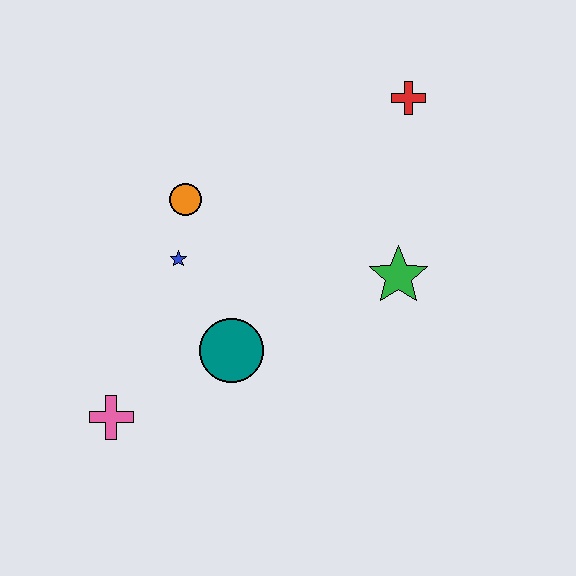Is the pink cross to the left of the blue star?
Yes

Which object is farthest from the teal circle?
The red cross is farthest from the teal circle.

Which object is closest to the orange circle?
The blue star is closest to the orange circle.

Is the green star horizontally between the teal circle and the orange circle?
No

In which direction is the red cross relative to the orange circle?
The red cross is to the right of the orange circle.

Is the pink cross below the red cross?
Yes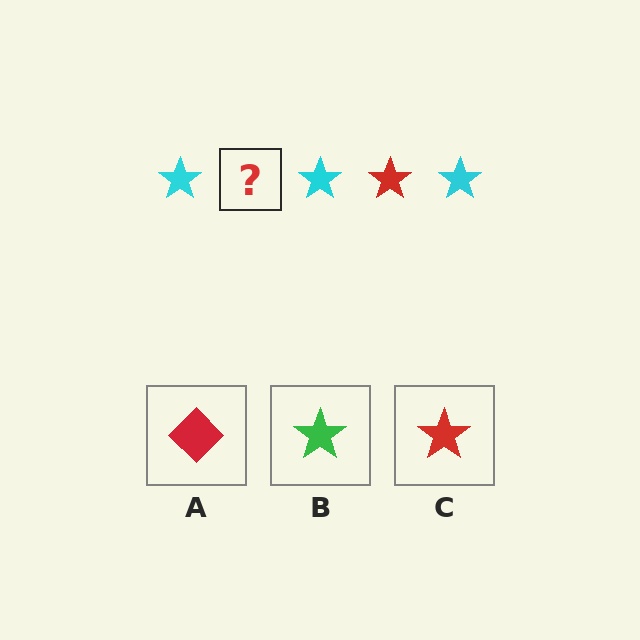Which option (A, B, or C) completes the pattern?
C.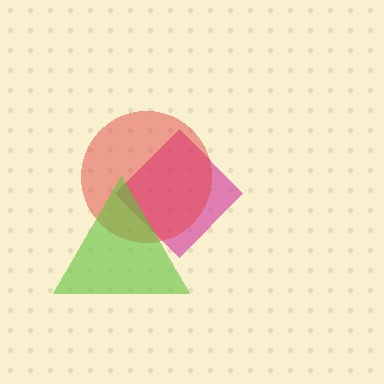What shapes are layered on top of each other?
The layered shapes are: a magenta diamond, a red circle, a lime triangle.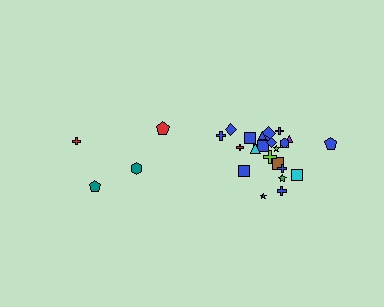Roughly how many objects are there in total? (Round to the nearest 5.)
Roughly 30 objects in total.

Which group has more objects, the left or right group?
The right group.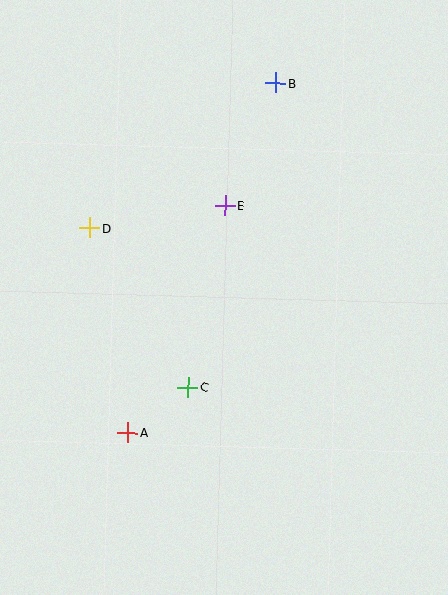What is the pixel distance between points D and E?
The distance between D and E is 137 pixels.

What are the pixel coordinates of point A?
Point A is at (128, 433).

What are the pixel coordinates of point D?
Point D is at (90, 228).